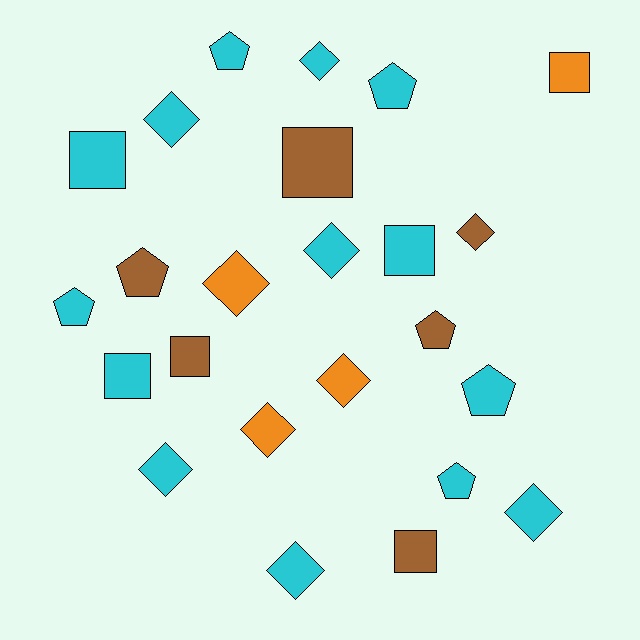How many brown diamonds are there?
There is 1 brown diamond.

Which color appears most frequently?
Cyan, with 14 objects.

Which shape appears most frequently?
Diamond, with 10 objects.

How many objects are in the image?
There are 24 objects.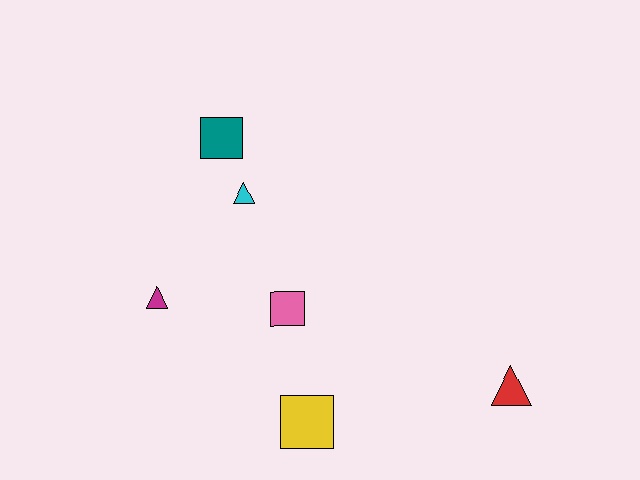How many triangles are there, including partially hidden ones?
There are 3 triangles.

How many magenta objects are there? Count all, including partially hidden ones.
There is 1 magenta object.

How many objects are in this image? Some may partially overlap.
There are 6 objects.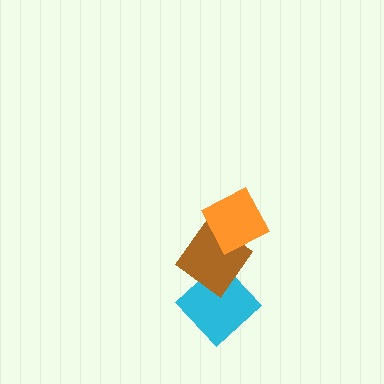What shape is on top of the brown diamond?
The orange diamond is on top of the brown diamond.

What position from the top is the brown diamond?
The brown diamond is 2nd from the top.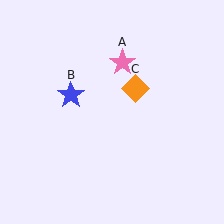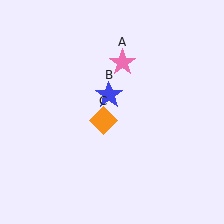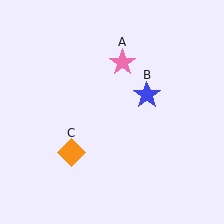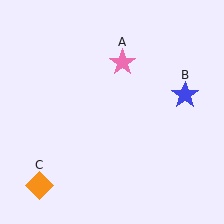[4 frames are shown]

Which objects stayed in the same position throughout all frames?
Pink star (object A) remained stationary.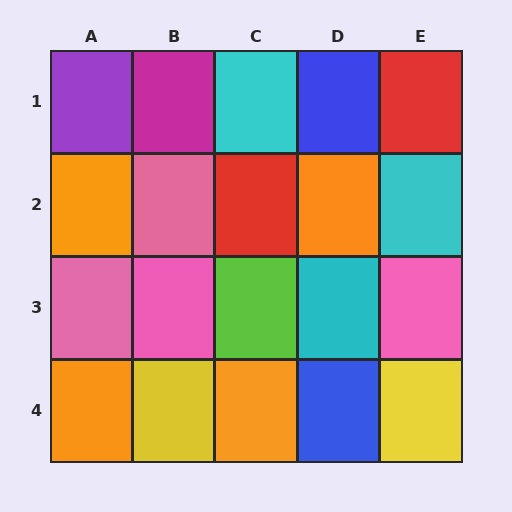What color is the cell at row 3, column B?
Pink.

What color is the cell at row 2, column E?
Cyan.